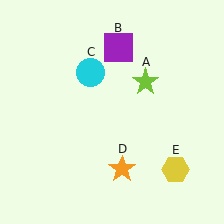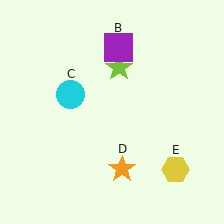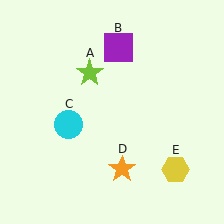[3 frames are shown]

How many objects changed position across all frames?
2 objects changed position: lime star (object A), cyan circle (object C).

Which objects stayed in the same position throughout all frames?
Purple square (object B) and orange star (object D) and yellow hexagon (object E) remained stationary.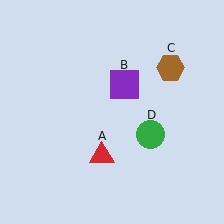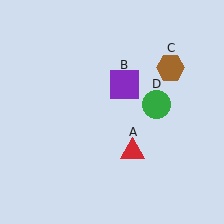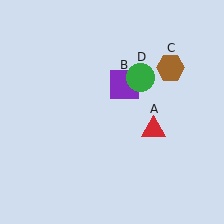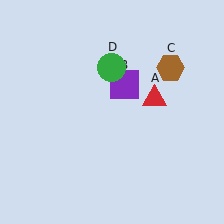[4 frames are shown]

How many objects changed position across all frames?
2 objects changed position: red triangle (object A), green circle (object D).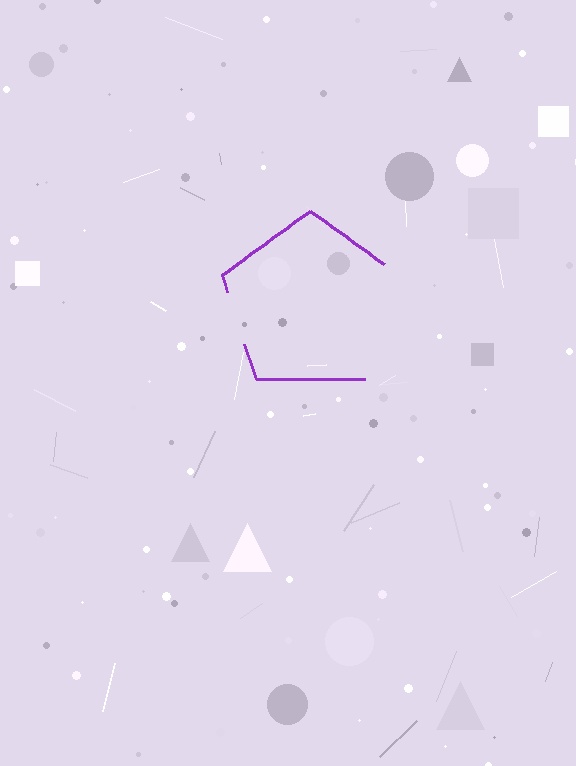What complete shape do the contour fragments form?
The contour fragments form a pentagon.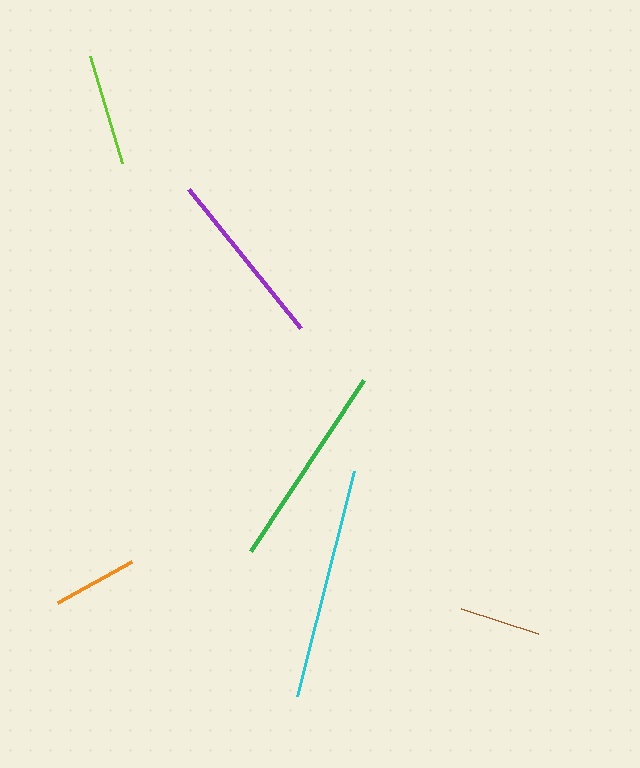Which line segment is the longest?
The cyan line is the longest at approximately 232 pixels.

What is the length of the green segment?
The green segment is approximately 205 pixels long.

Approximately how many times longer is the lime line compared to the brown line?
The lime line is approximately 1.4 times the length of the brown line.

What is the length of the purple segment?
The purple segment is approximately 178 pixels long.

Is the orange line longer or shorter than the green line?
The green line is longer than the orange line.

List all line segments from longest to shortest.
From longest to shortest: cyan, green, purple, lime, orange, brown.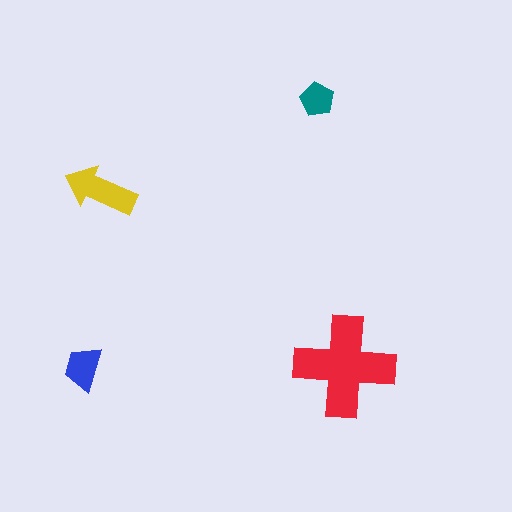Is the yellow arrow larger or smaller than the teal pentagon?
Larger.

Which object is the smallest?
The teal pentagon.